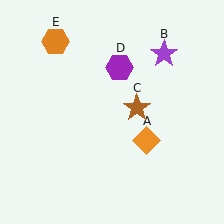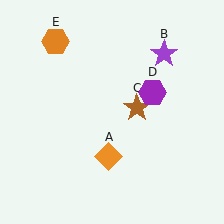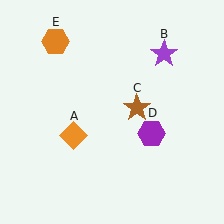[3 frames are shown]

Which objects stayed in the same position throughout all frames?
Purple star (object B) and brown star (object C) and orange hexagon (object E) remained stationary.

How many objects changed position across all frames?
2 objects changed position: orange diamond (object A), purple hexagon (object D).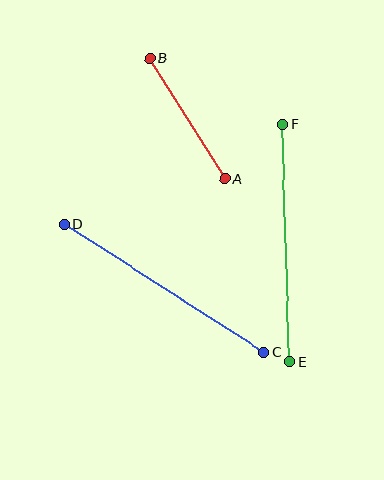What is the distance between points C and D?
The distance is approximately 237 pixels.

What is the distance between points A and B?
The distance is approximately 143 pixels.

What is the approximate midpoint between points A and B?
The midpoint is at approximately (187, 118) pixels.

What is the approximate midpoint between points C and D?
The midpoint is at approximately (164, 288) pixels.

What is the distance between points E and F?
The distance is approximately 238 pixels.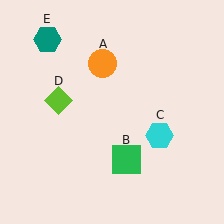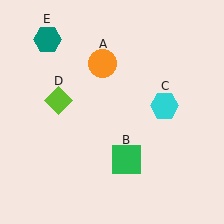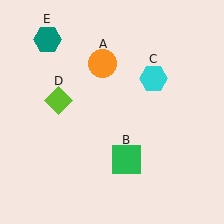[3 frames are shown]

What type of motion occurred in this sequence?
The cyan hexagon (object C) rotated counterclockwise around the center of the scene.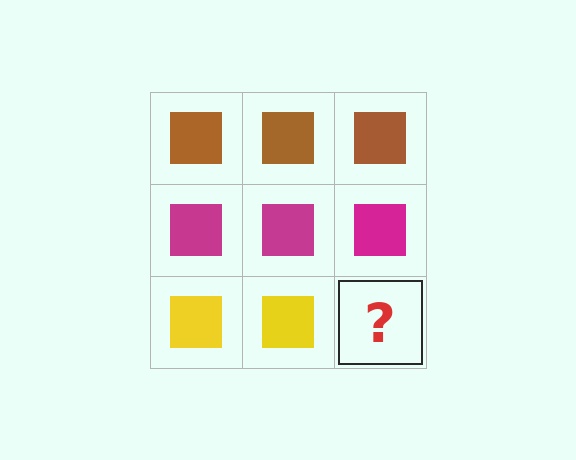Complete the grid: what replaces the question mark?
The question mark should be replaced with a yellow square.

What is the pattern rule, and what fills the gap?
The rule is that each row has a consistent color. The gap should be filled with a yellow square.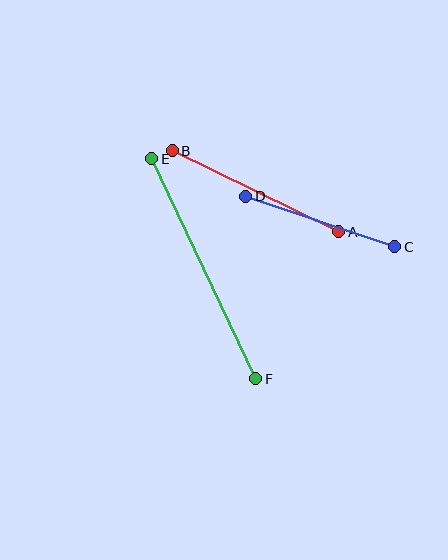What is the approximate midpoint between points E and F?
The midpoint is at approximately (204, 269) pixels.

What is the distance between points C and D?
The distance is approximately 158 pixels.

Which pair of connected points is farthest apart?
Points E and F are farthest apart.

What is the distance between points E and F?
The distance is approximately 243 pixels.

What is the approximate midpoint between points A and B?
The midpoint is at approximately (255, 191) pixels.